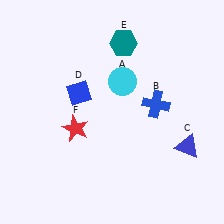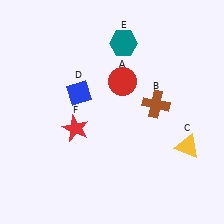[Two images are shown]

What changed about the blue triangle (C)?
In Image 1, C is blue. In Image 2, it changed to yellow.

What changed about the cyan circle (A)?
In Image 1, A is cyan. In Image 2, it changed to red.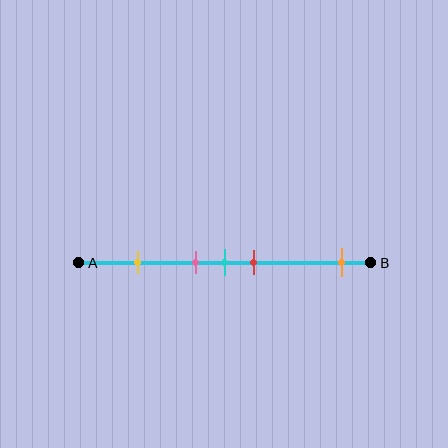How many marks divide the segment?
There are 5 marks dividing the segment.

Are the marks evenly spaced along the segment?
No, the marks are not evenly spaced.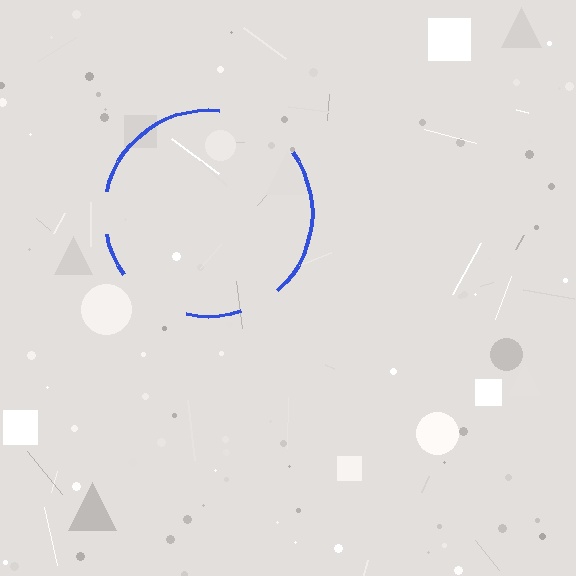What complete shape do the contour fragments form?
The contour fragments form a circle.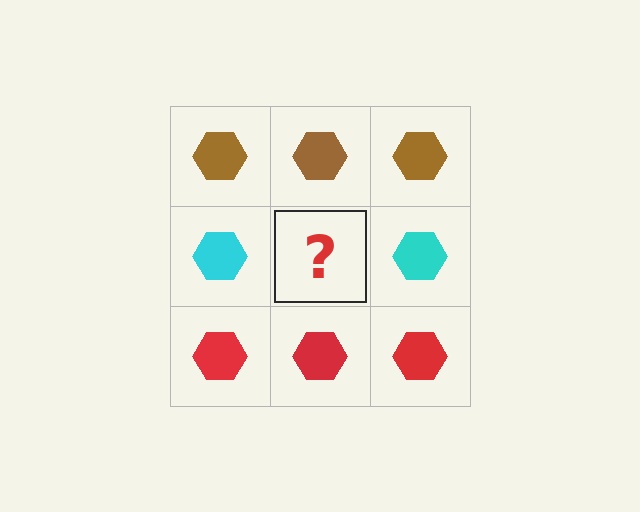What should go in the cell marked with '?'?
The missing cell should contain a cyan hexagon.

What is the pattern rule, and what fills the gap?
The rule is that each row has a consistent color. The gap should be filled with a cyan hexagon.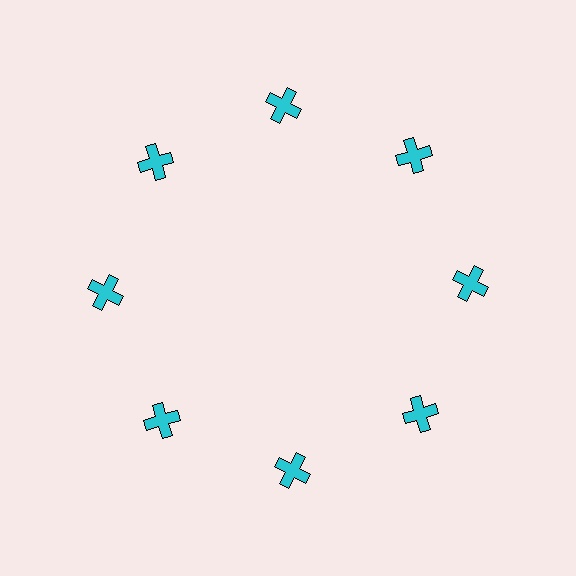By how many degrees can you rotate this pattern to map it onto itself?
The pattern maps onto itself every 45 degrees of rotation.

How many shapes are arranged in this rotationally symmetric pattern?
There are 8 shapes, arranged in 8 groups of 1.